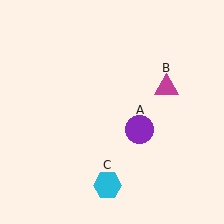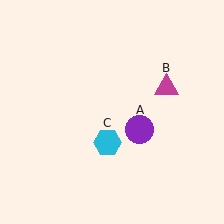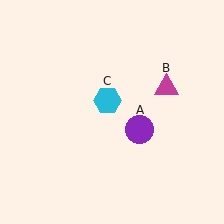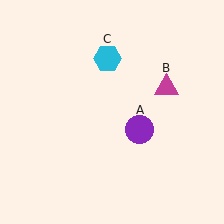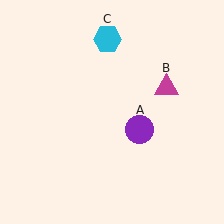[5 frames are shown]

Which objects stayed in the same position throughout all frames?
Purple circle (object A) and magenta triangle (object B) remained stationary.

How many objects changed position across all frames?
1 object changed position: cyan hexagon (object C).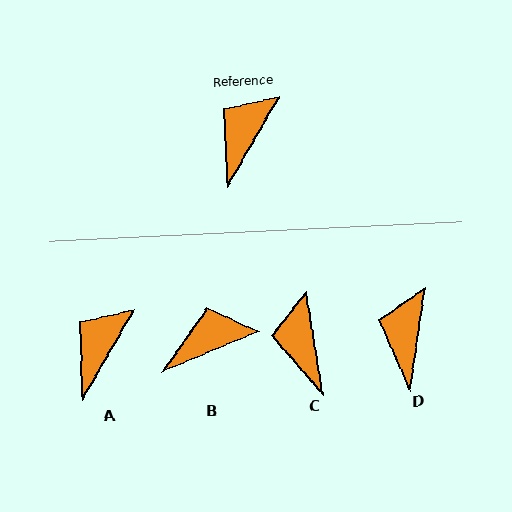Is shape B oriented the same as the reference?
No, it is off by about 37 degrees.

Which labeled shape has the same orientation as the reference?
A.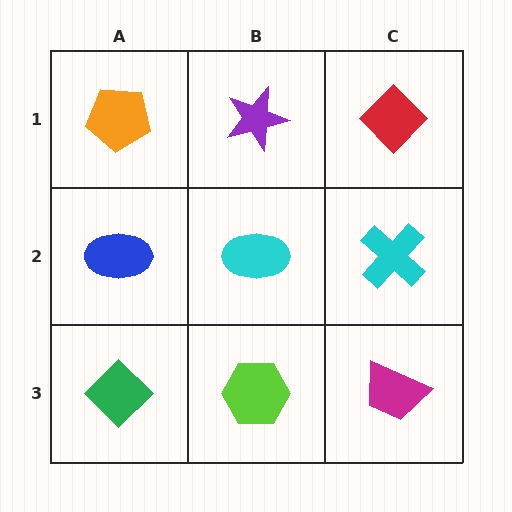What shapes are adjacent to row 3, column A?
A blue ellipse (row 2, column A), a lime hexagon (row 3, column B).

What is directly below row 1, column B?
A cyan ellipse.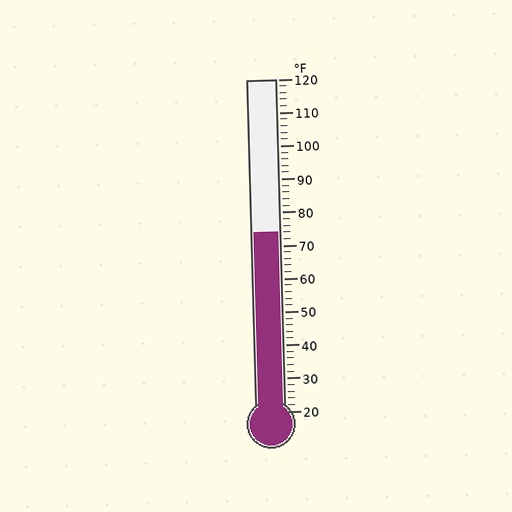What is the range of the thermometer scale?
The thermometer scale ranges from 20°F to 120°F.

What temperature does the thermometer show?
The thermometer shows approximately 74°F.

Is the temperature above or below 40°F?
The temperature is above 40°F.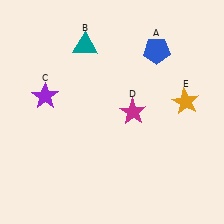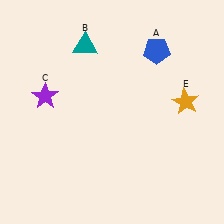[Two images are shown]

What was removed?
The magenta star (D) was removed in Image 2.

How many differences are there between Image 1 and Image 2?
There is 1 difference between the two images.